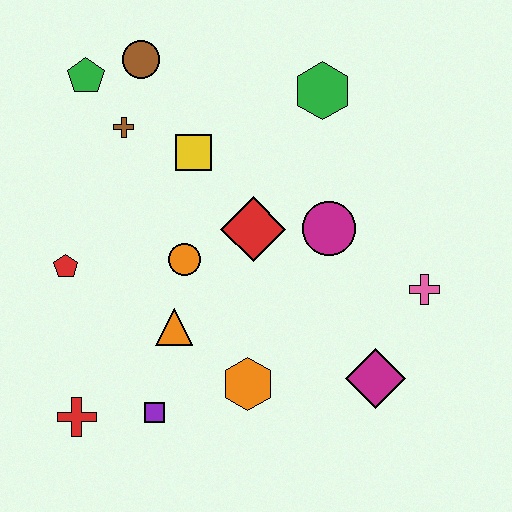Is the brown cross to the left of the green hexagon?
Yes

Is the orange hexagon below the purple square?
No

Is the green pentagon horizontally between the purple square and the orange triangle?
No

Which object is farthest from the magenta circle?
The red cross is farthest from the magenta circle.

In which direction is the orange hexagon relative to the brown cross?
The orange hexagon is below the brown cross.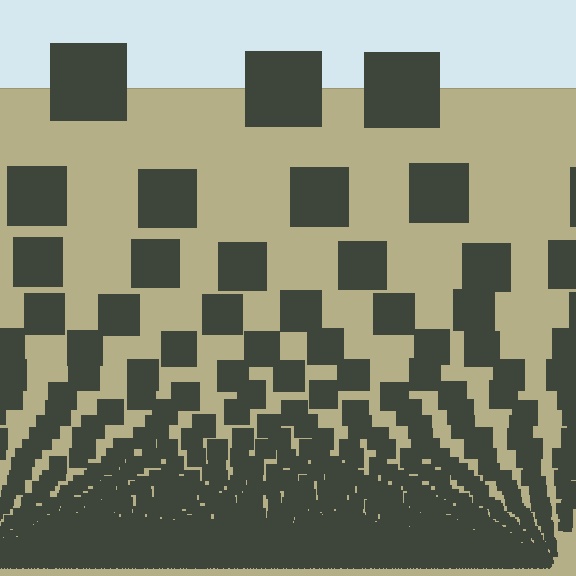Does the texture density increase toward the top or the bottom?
Density increases toward the bottom.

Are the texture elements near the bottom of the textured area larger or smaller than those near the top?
Smaller. The gradient is inverted — elements near the bottom are smaller and denser.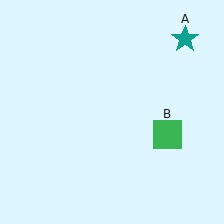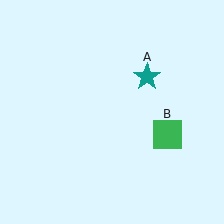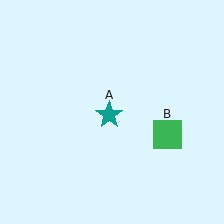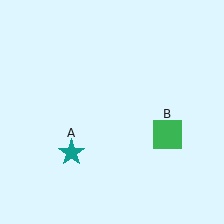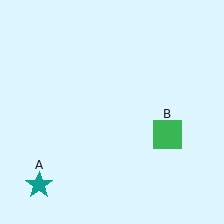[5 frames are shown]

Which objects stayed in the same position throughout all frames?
Green square (object B) remained stationary.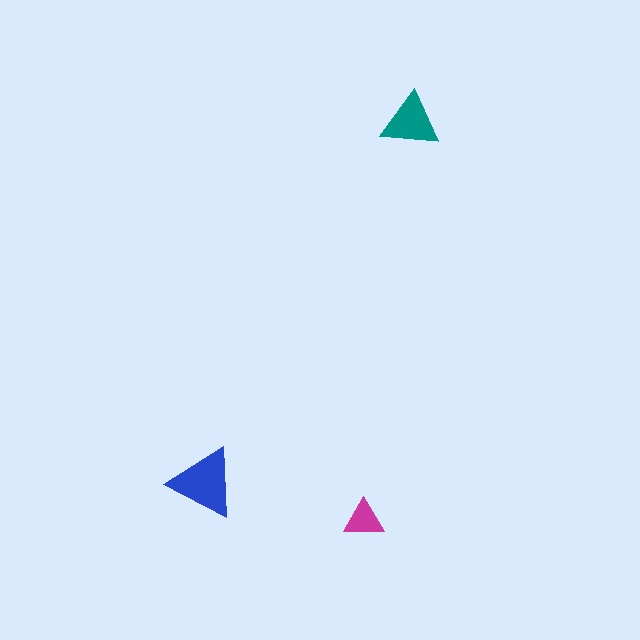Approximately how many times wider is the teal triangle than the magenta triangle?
About 1.5 times wider.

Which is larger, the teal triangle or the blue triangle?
The blue one.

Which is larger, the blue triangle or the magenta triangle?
The blue one.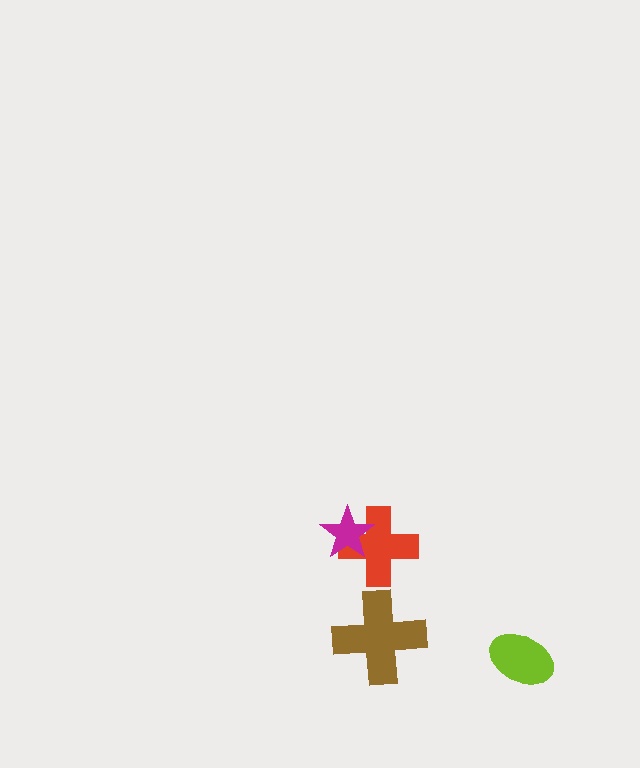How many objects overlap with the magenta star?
1 object overlaps with the magenta star.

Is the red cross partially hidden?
Yes, it is partially covered by another shape.